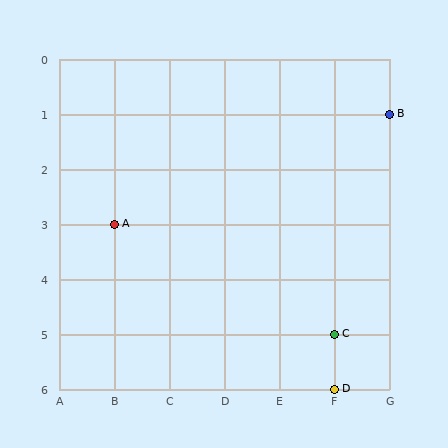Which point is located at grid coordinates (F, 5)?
Point C is at (F, 5).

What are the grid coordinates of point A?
Point A is at grid coordinates (B, 3).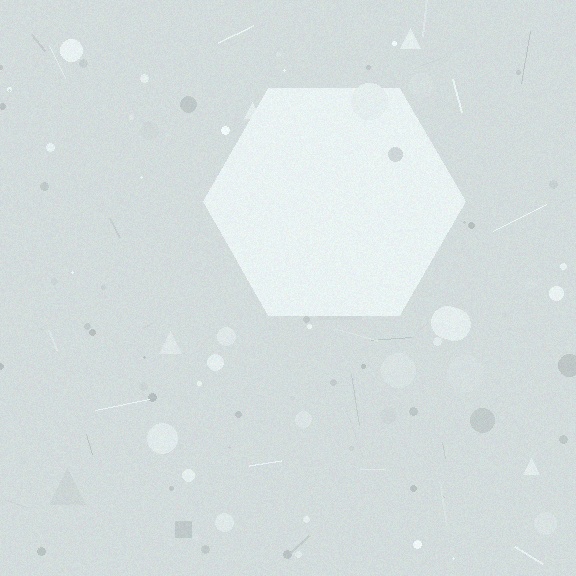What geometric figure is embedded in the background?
A hexagon is embedded in the background.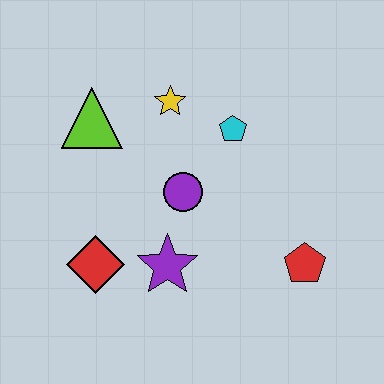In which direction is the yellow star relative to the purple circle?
The yellow star is above the purple circle.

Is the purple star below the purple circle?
Yes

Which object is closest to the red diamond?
The purple star is closest to the red diamond.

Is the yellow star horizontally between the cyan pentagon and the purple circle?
No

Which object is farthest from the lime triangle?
The red pentagon is farthest from the lime triangle.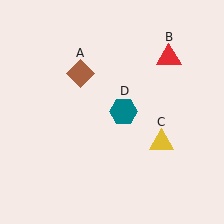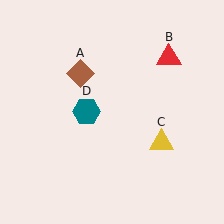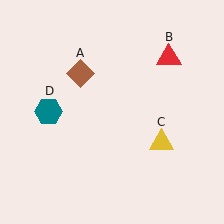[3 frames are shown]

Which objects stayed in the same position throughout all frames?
Brown diamond (object A) and red triangle (object B) and yellow triangle (object C) remained stationary.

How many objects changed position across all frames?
1 object changed position: teal hexagon (object D).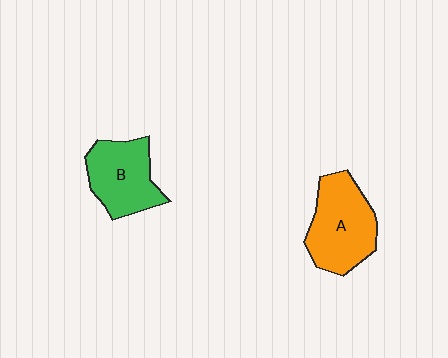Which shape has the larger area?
Shape A (orange).